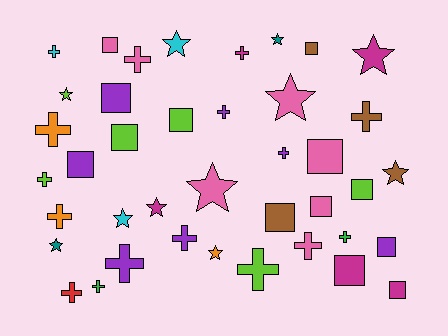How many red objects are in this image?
There is 1 red object.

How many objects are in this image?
There are 40 objects.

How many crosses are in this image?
There are 16 crosses.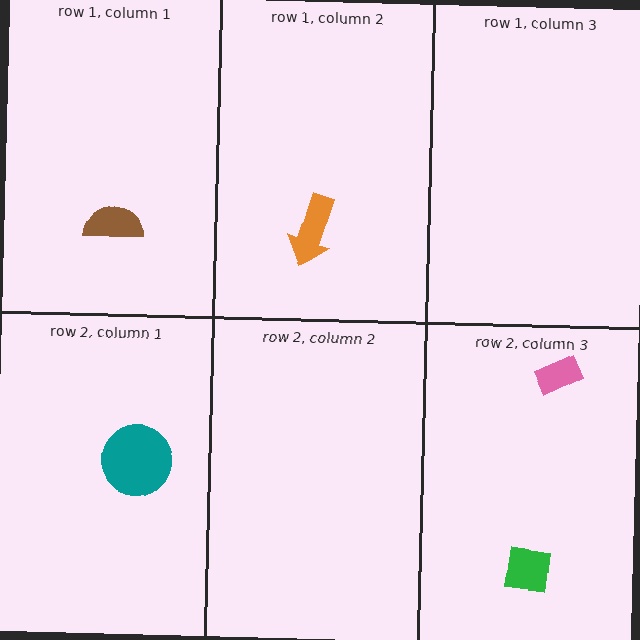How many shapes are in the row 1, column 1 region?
1.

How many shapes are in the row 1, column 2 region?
1.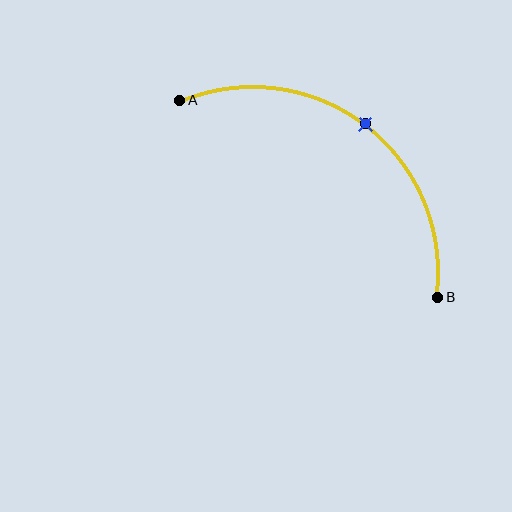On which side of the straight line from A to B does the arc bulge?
The arc bulges above and to the right of the straight line connecting A and B.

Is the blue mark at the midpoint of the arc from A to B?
Yes. The blue mark lies on the arc at equal arc-length from both A and B — it is the arc midpoint.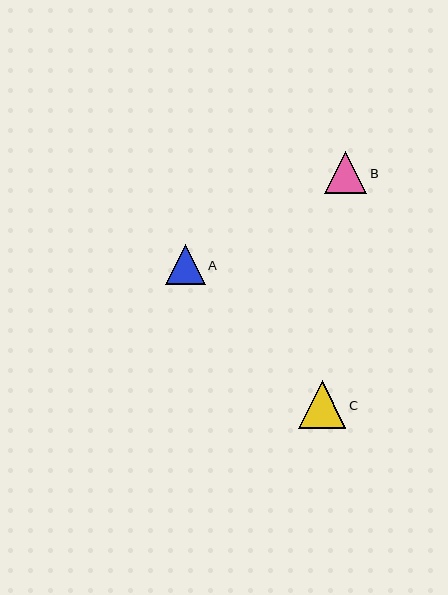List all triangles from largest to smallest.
From largest to smallest: C, B, A.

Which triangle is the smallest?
Triangle A is the smallest with a size of approximately 40 pixels.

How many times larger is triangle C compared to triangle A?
Triangle C is approximately 1.2 times the size of triangle A.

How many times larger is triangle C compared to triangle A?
Triangle C is approximately 1.2 times the size of triangle A.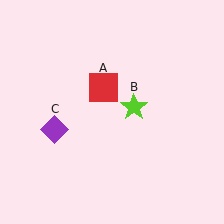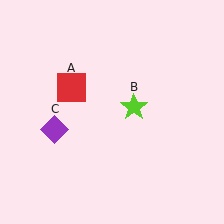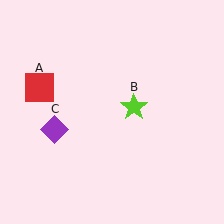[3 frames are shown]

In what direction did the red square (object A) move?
The red square (object A) moved left.